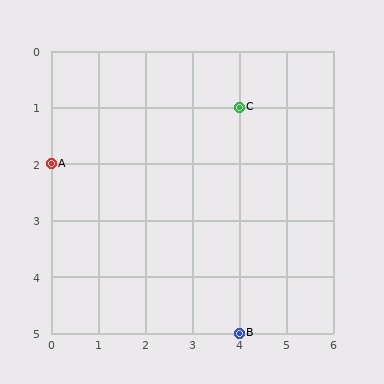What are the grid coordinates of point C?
Point C is at grid coordinates (4, 1).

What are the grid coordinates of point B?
Point B is at grid coordinates (4, 5).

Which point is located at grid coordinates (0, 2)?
Point A is at (0, 2).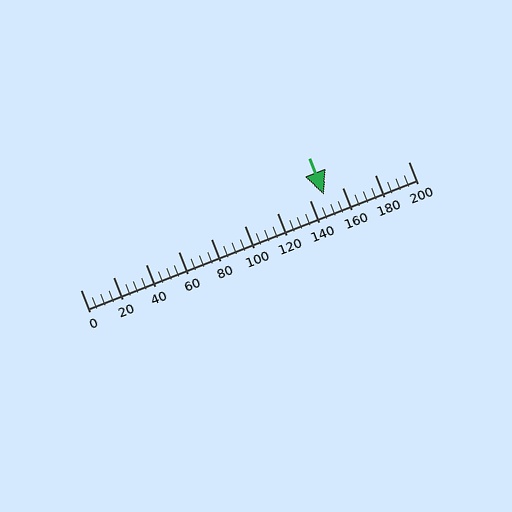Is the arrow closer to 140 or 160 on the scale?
The arrow is closer to 140.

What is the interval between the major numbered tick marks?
The major tick marks are spaced 20 units apart.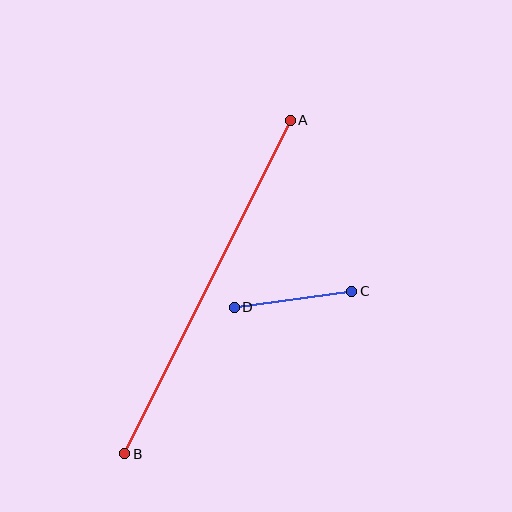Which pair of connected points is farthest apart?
Points A and B are farthest apart.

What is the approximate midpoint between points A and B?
The midpoint is at approximately (207, 287) pixels.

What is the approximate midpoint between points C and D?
The midpoint is at approximately (293, 299) pixels.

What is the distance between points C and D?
The distance is approximately 119 pixels.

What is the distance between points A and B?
The distance is approximately 372 pixels.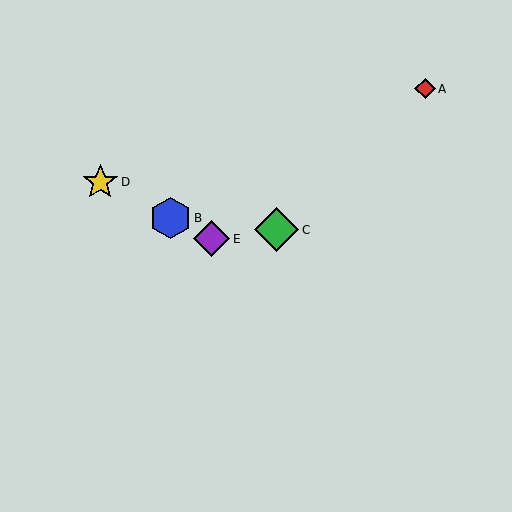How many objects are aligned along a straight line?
3 objects (B, D, E) are aligned along a straight line.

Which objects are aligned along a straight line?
Objects B, D, E are aligned along a straight line.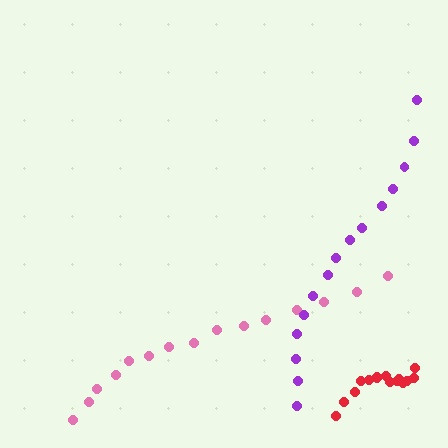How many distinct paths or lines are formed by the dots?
There are 3 distinct paths.